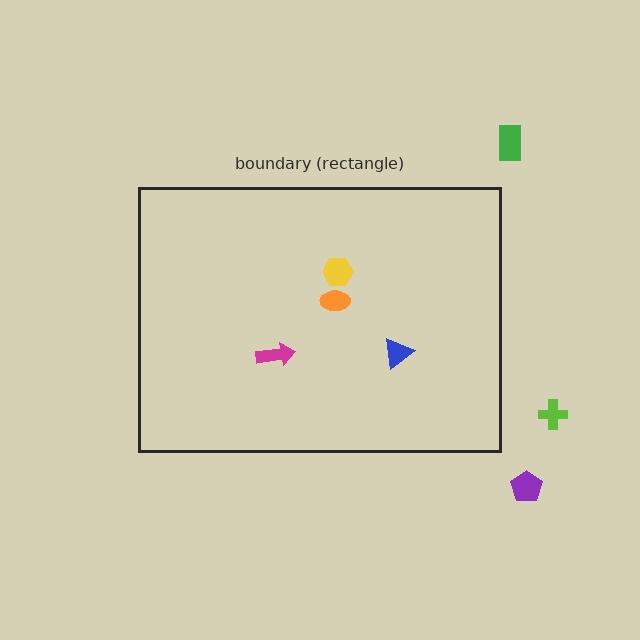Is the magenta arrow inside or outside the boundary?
Inside.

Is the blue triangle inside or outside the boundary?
Inside.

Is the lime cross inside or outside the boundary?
Outside.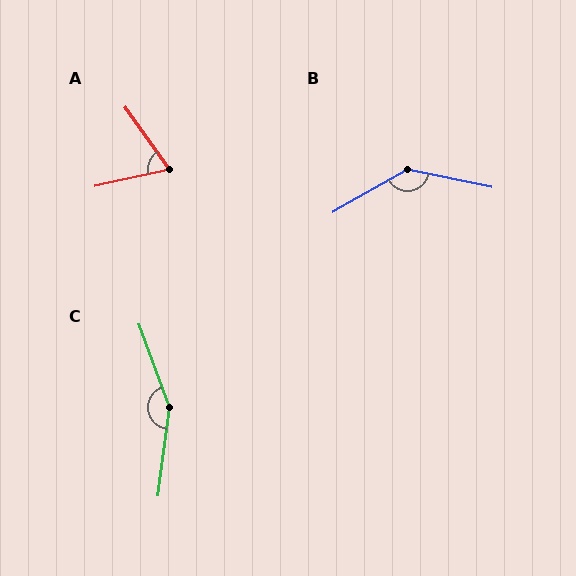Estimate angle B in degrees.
Approximately 138 degrees.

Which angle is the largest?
C, at approximately 152 degrees.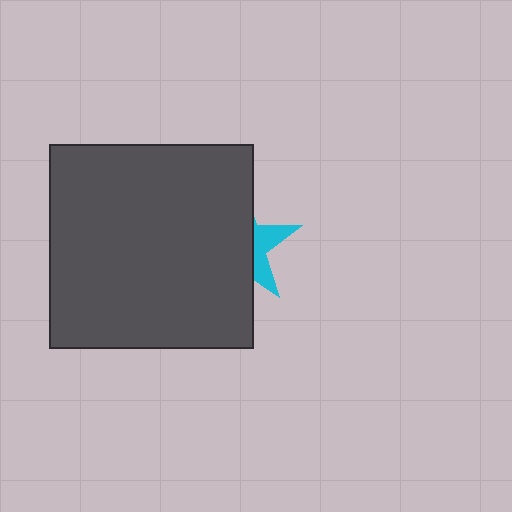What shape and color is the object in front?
The object in front is a dark gray square.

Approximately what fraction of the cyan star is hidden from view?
Roughly 70% of the cyan star is hidden behind the dark gray square.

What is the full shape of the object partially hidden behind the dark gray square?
The partially hidden object is a cyan star.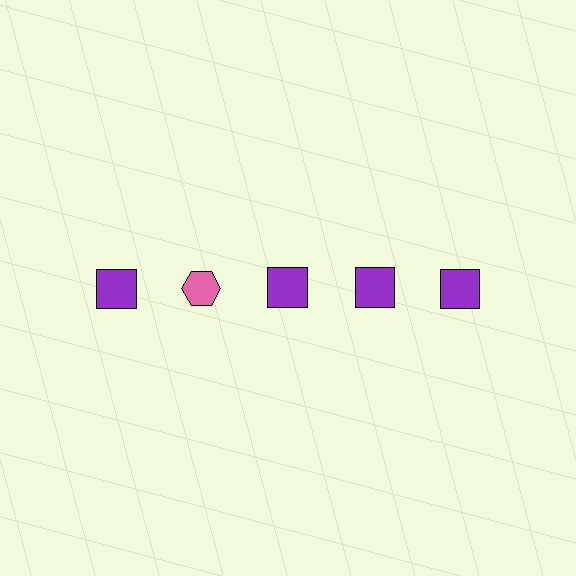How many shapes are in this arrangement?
There are 5 shapes arranged in a grid pattern.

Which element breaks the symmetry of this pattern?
The pink hexagon in the top row, second from left column breaks the symmetry. All other shapes are purple squares.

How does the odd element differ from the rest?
It differs in both color (pink instead of purple) and shape (hexagon instead of square).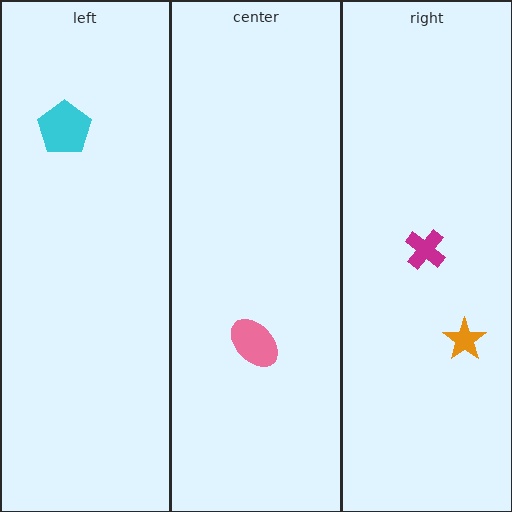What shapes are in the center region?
The pink ellipse.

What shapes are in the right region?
The magenta cross, the orange star.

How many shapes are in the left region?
1.